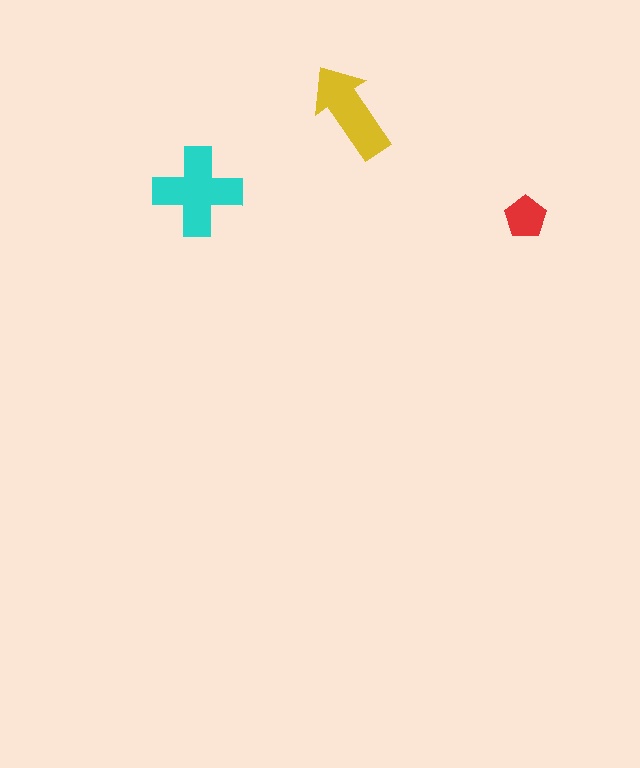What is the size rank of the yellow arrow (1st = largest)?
2nd.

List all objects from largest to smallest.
The cyan cross, the yellow arrow, the red pentagon.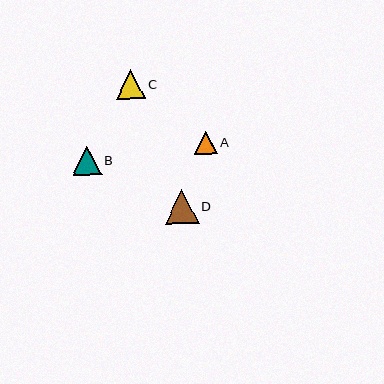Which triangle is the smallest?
Triangle A is the smallest with a size of approximately 22 pixels.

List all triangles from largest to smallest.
From largest to smallest: D, C, B, A.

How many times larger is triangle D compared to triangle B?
Triangle D is approximately 1.2 times the size of triangle B.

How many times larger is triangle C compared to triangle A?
Triangle C is approximately 1.3 times the size of triangle A.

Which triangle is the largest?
Triangle D is the largest with a size of approximately 34 pixels.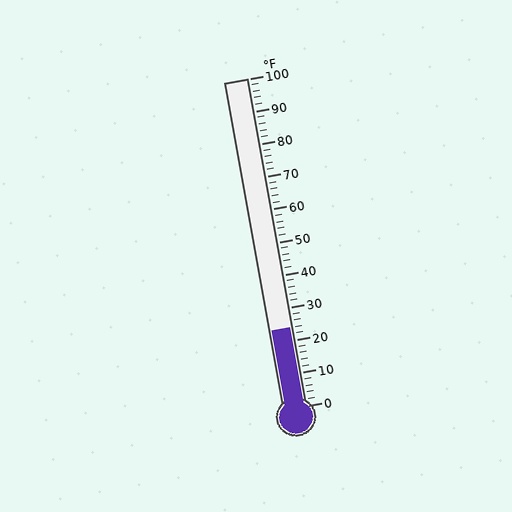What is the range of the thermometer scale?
The thermometer scale ranges from 0°F to 100°F.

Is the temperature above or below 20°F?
The temperature is above 20°F.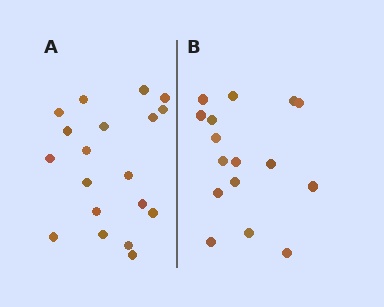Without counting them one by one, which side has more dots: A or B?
Region A (the left region) has more dots.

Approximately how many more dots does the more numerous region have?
Region A has just a few more — roughly 2 or 3 more dots than region B.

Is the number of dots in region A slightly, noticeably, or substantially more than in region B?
Region A has only slightly more — the two regions are fairly close. The ratio is roughly 1.2 to 1.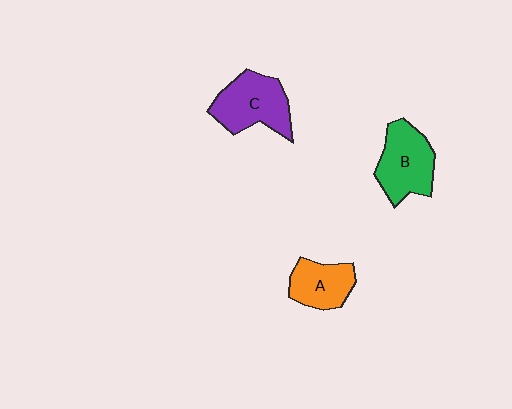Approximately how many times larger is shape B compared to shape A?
Approximately 1.4 times.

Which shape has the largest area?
Shape C (purple).